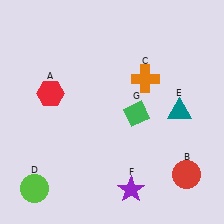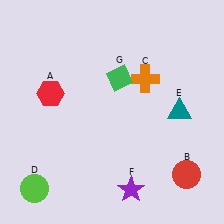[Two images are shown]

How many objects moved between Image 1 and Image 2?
1 object moved between the two images.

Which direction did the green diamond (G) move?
The green diamond (G) moved up.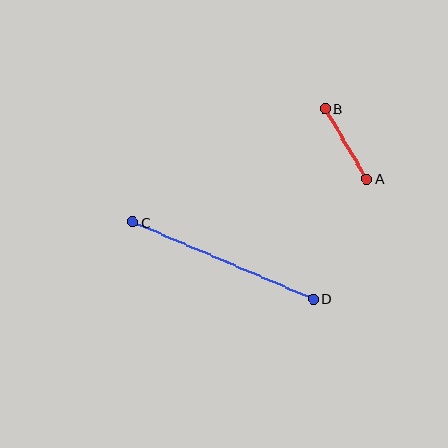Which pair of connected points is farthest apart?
Points C and D are farthest apart.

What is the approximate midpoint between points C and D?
The midpoint is at approximately (223, 260) pixels.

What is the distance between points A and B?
The distance is approximately 82 pixels.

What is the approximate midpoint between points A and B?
The midpoint is at approximately (346, 144) pixels.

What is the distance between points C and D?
The distance is approximately 196 pixels.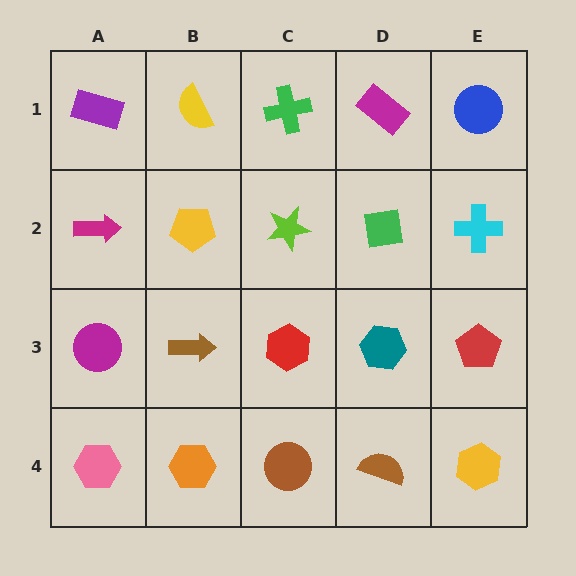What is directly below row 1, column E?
A cyan cross.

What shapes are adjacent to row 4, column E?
A red pentagon (row 3, column E), a brown semicircle (row 4, column D).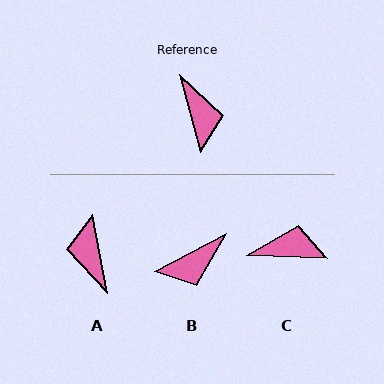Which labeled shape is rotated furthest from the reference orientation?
A, about 176 degrees away.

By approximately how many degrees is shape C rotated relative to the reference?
Approximately 73 degrees counter-clockwise.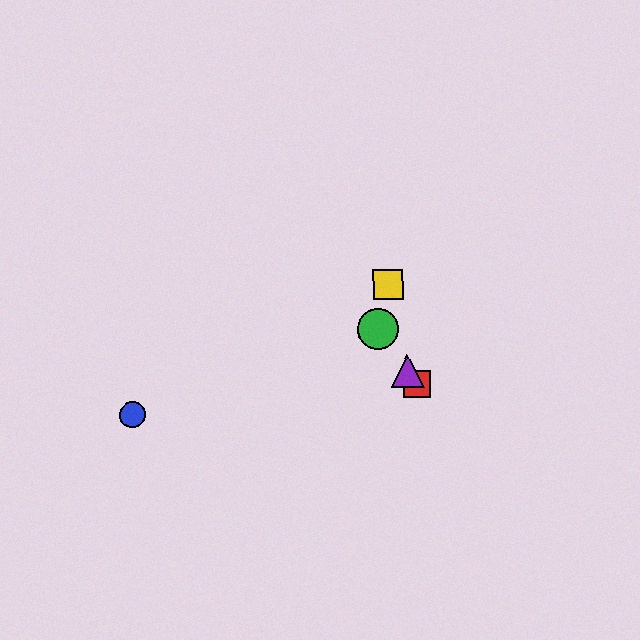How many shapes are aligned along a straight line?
3 shapes (the red square, the green circle, the purple triangle) are aligned along a straight line.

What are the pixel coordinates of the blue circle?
The blue circle is at (133, 415).